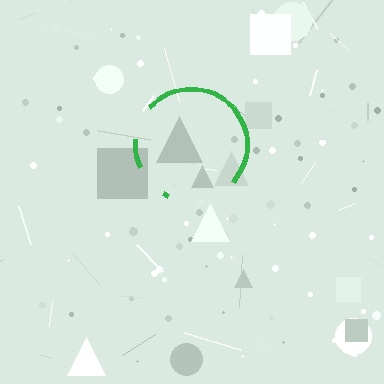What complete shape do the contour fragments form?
The contour fragments form a circle.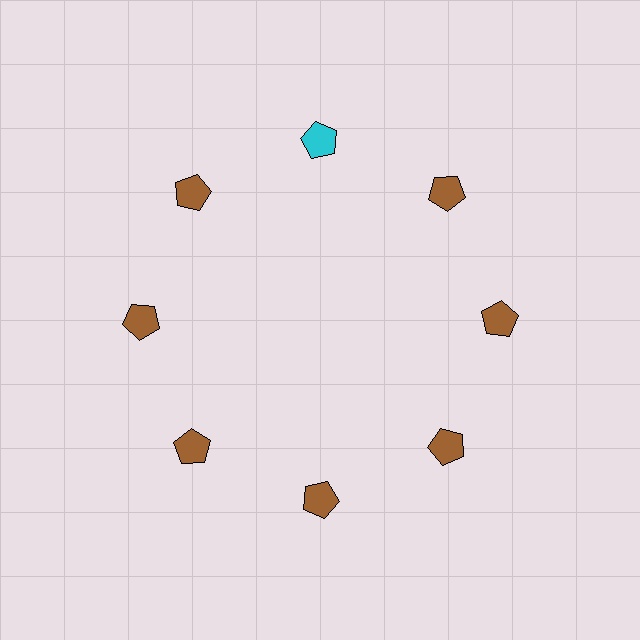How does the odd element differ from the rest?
It has a different color: cyan instead of brown.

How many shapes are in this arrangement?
There are 8 shapes arranged in a ring pattern.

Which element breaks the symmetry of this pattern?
The cyan pentagon at roughly the 12 o'clock position breaks the symmetry. All other shapes are brown pentagons.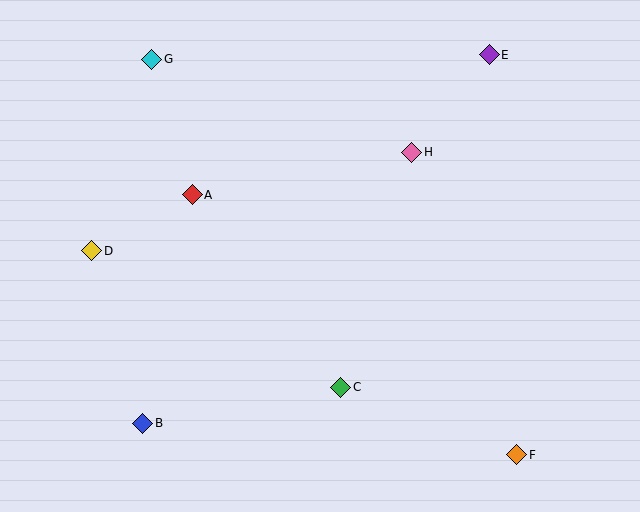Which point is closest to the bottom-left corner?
Point B is closest to the bottom-left corner.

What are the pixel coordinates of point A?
Point A is at (192, 195).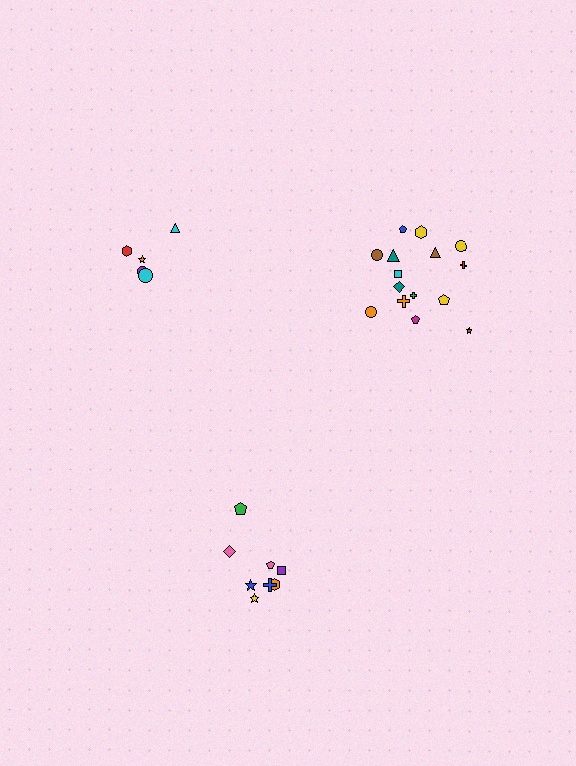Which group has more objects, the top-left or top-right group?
The top-right group.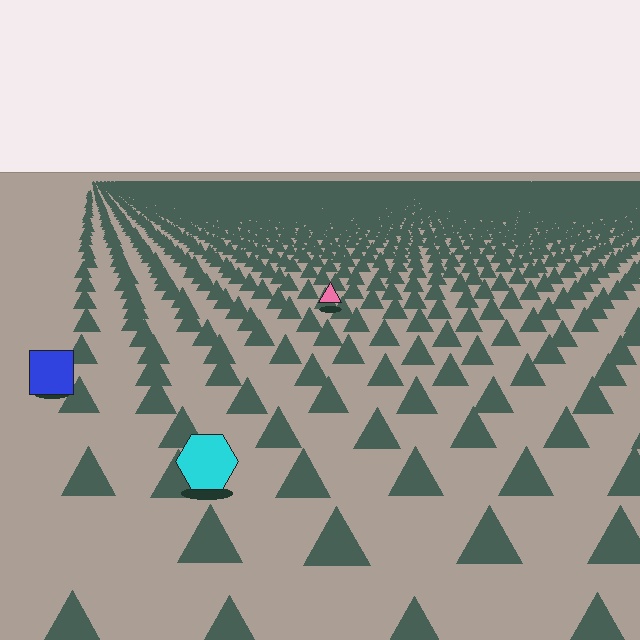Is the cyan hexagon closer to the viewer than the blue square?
Yes. The cyan hexagon is closer — you can tell from the texture gradient: the ground texture is coarser near it.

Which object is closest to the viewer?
The cyan hexagon is closest. The texture marks near it are larger and more spread out.